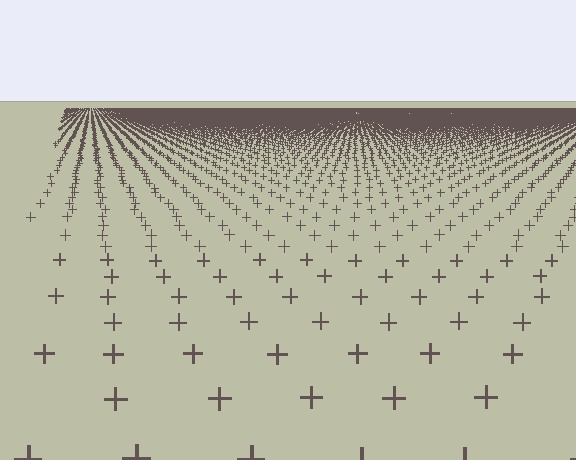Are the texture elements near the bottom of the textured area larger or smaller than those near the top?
Larger. Near the bottom, elements are closer to the viewer and appear at a bigger on-screen size.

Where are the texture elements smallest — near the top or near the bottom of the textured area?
Near the top.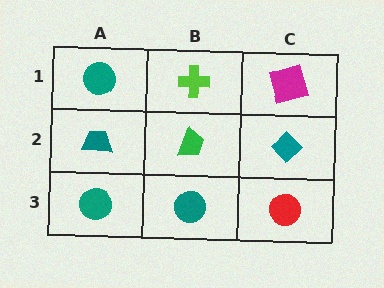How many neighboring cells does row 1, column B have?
3.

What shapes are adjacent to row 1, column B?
A green trapezoid (row 2, column B), a teal circle (row 1, column A), a magenta square (row 1, column C).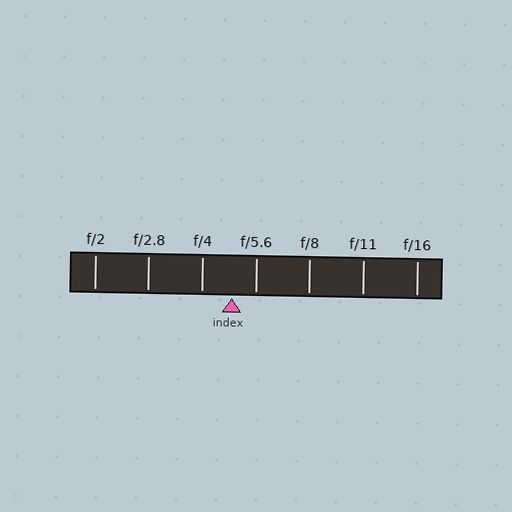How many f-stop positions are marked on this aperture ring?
There are 7 f-stop positions marked.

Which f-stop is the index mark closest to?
The index mark is closest to f/5.6.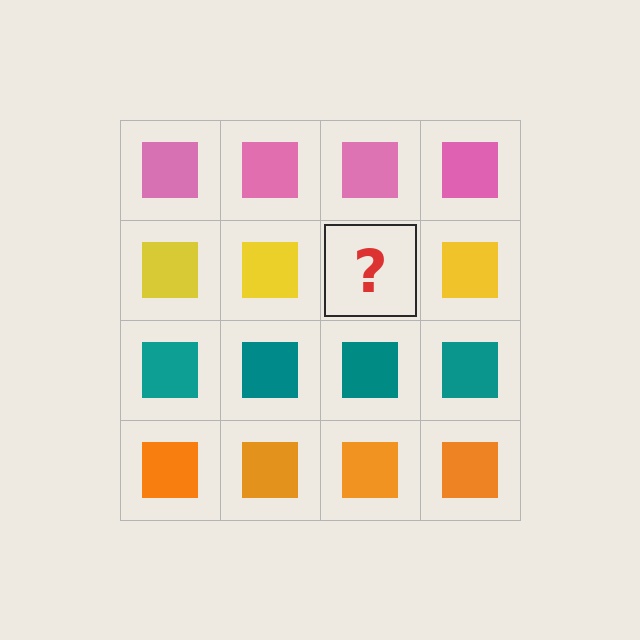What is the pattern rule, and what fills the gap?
The rule is that each row has a consistent color. The gap should be filled with a yellow square.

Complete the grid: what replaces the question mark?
The question mark should be replaced with a yellow square.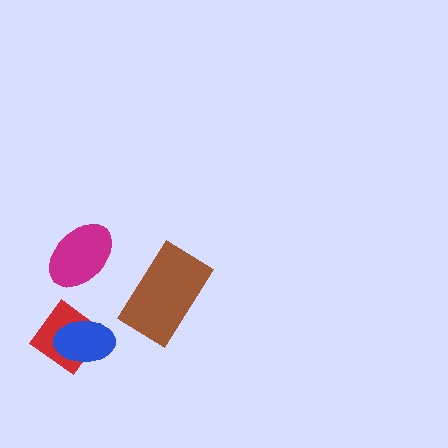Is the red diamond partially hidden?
Yes, it is partially covered by another shape.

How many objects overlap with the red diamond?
1 object overlaps with the red diamond.